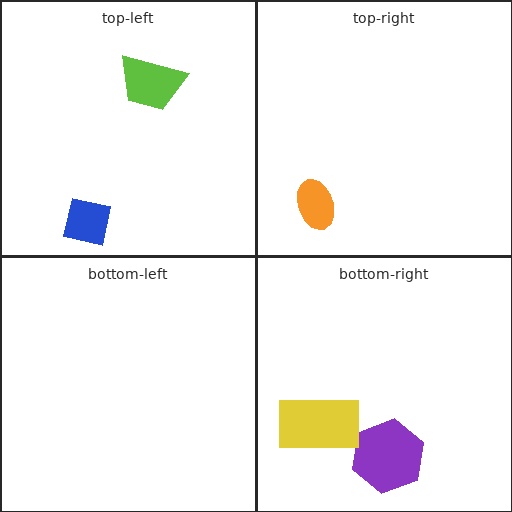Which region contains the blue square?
The top-left region.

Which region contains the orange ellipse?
The top-right region.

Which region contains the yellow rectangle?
The bottom-right region.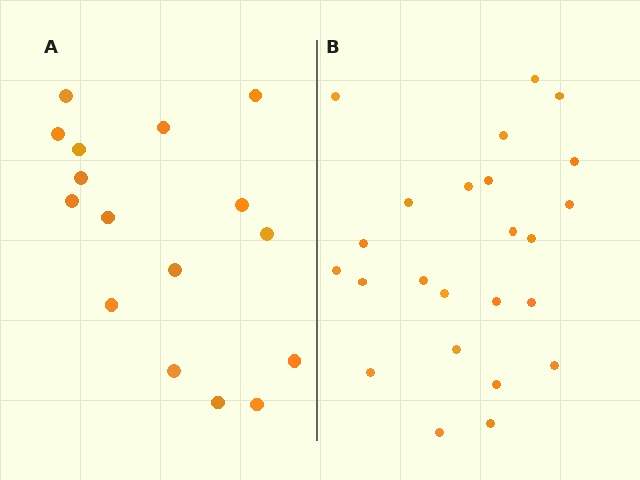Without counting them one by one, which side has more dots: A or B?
Region B (the right region) has more dots.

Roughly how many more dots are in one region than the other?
Region B has roughly 8 or so more dots than region A.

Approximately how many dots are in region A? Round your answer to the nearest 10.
About 20 dots. (The exact count is 16, which rounds to 20.)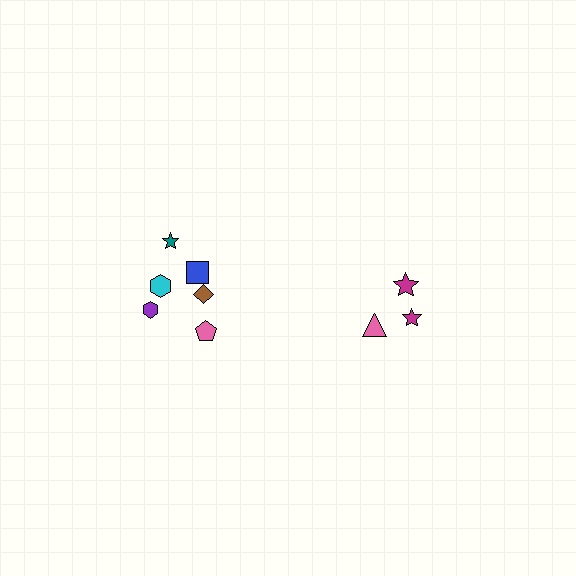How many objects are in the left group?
There are 6 objects.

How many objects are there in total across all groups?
There are 9 objects.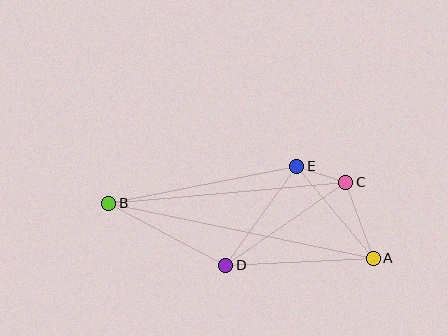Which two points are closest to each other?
Points C and E are closest to each other.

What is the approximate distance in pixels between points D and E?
The distance between D and E is approximately 121 pixels.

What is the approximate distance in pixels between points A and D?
The distance between A and D is approximately 148 pixels.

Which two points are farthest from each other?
Points A and B are farthest from each other.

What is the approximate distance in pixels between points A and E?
The distance between A and E is approximately 120 pixels.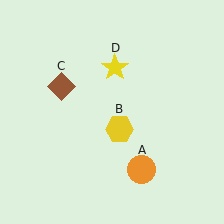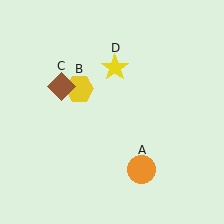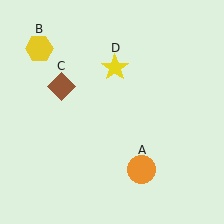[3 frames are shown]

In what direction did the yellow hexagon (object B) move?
The yellow hexagon (object B) moved up and to the left.